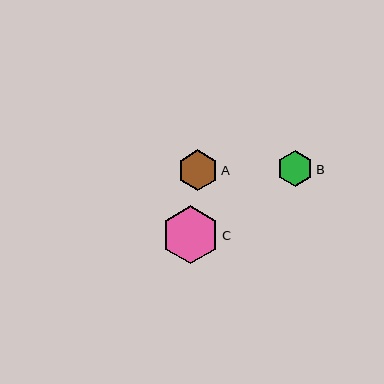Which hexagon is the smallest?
Hexagon B is the smallest with a size of approximately 36 pixels.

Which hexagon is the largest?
Hexagon C is the largest with a size of approximately 58 pixels.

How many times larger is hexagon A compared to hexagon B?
Hexagon A is approximately 1.1 times the size of hexagon B.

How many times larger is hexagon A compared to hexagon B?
Hexagon A is approximately 1.1 times the size of hexagon B.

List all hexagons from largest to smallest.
From largest to smallest: C, A, B.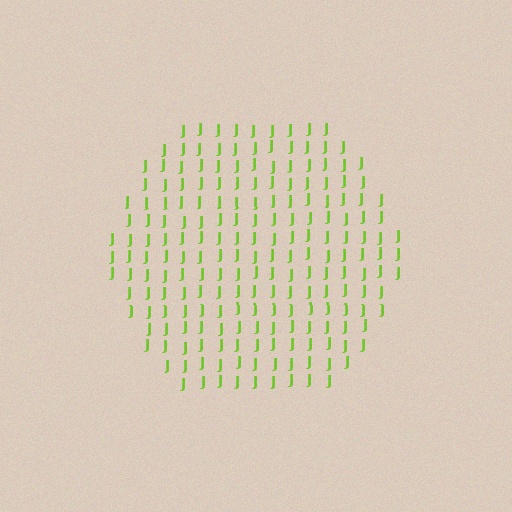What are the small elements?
The small elements are letter J's.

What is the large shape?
The large shape is a hexagon.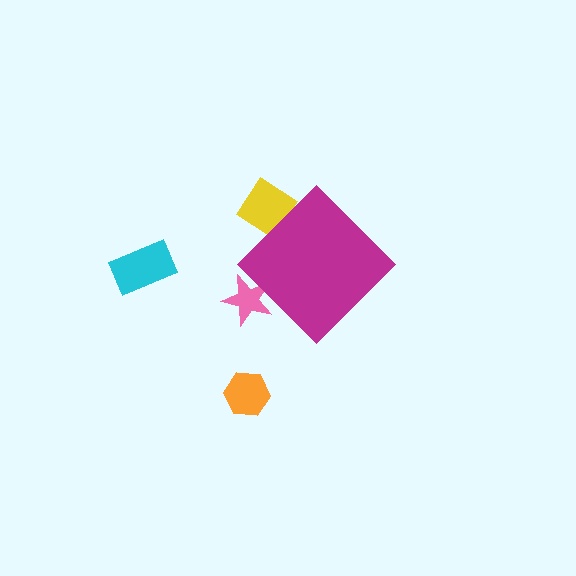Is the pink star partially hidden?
Yes, the pink star is partially hidden behind the magenta diamond.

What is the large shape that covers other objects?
A magenta diamond.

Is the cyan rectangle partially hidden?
No, the cyan rectangle is fully visible.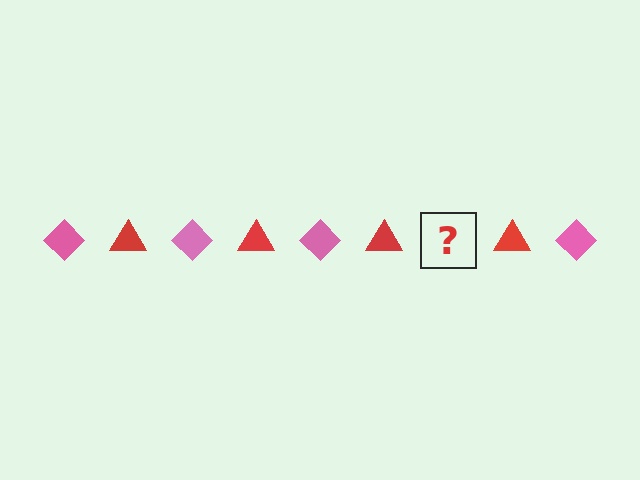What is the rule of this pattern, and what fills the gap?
The rule is that the pattern alternates between pink diamond and red triangle. The gap should be filled with a pink diamond.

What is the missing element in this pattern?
The missing element is a pink diamond.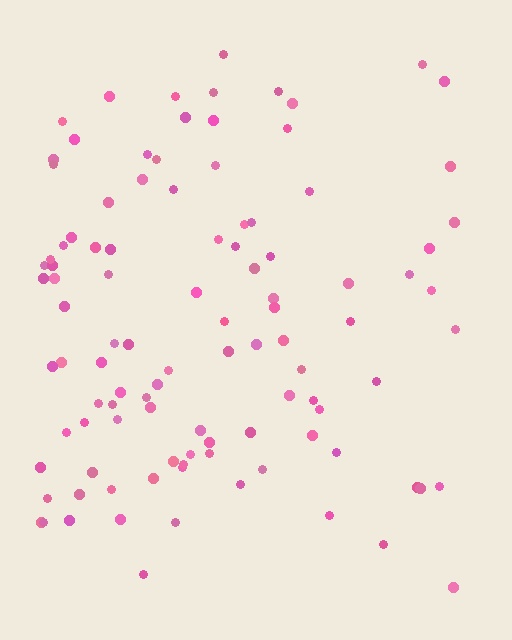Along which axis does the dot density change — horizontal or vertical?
Horizontal.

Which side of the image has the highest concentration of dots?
The left.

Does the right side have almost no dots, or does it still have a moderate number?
Still a moderate number, just noticeably fewer than the left.